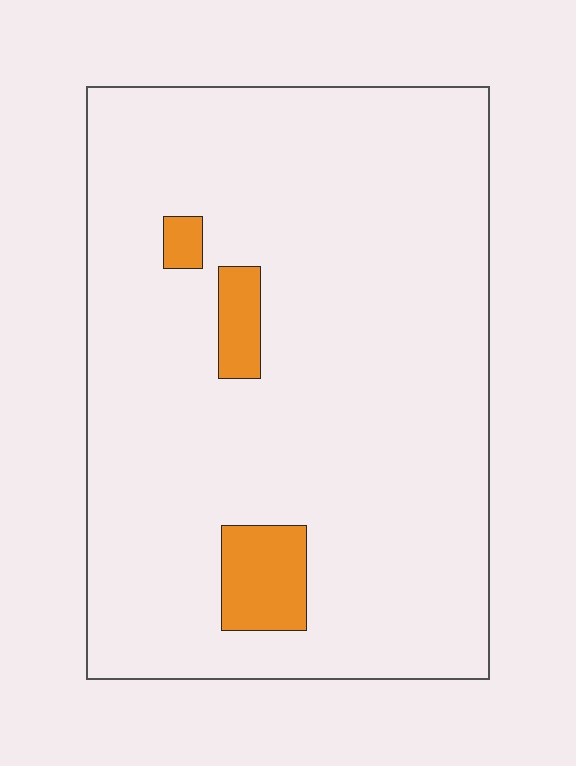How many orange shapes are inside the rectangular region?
3.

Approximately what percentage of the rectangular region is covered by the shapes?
Approximately 5%.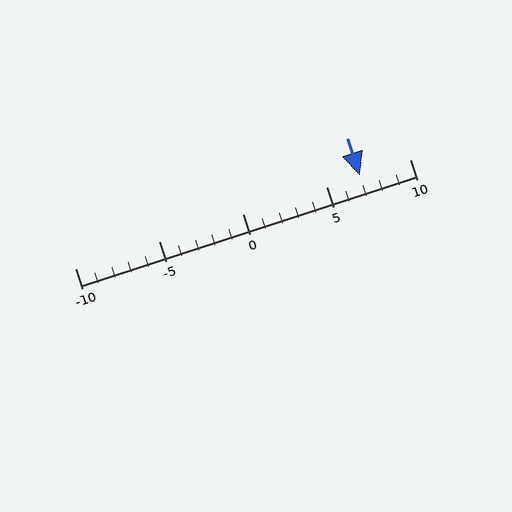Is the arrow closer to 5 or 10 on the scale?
The arrow is closer to 5.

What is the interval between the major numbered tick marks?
The major tick marks are spaced 5 units apart.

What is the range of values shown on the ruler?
The ruler shows values from -10 to 10.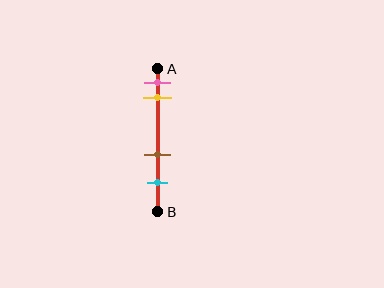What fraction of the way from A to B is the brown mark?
The brown mark is approximately 60% (0.6) of the way from A to B.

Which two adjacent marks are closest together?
The pink and yellow marks are the closest adjacent pair.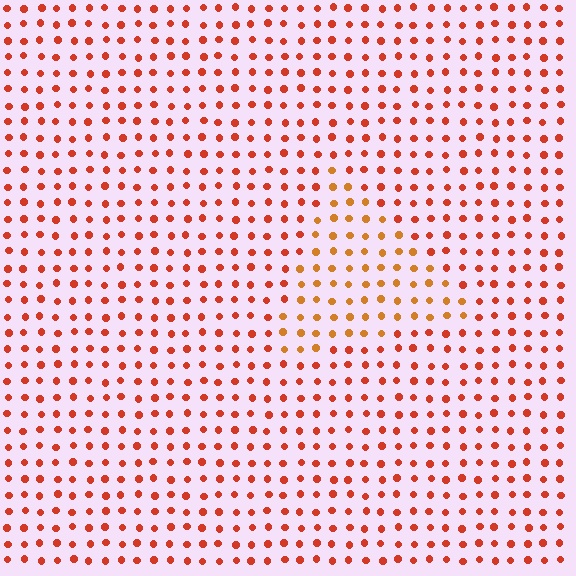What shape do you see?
I see a triangle.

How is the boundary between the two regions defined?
The boundary is defined purely by a slight shift in hue (about 25 degrees). Spacing, size, and orientation are identical on both sides.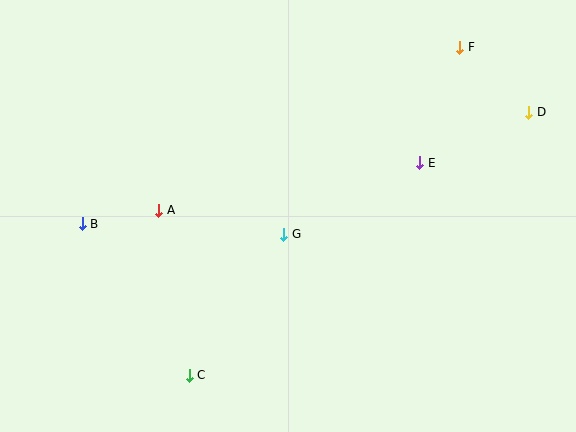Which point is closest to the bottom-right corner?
Point E is closest to the bottom-right corner.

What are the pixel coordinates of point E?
Point E is at (420, 163).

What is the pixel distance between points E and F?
The distance between E and F is 122 pixels.